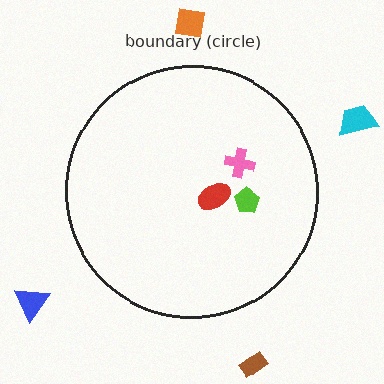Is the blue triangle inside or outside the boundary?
Outside.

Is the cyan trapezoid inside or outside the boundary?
Outside.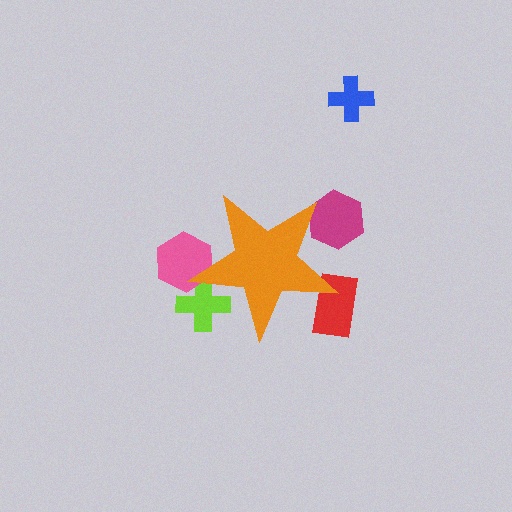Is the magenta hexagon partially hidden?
Yes, the magenta hexagon is partially hidden behind the orange star.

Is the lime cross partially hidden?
Yes, the lime cross is partially hidden behind the orange star.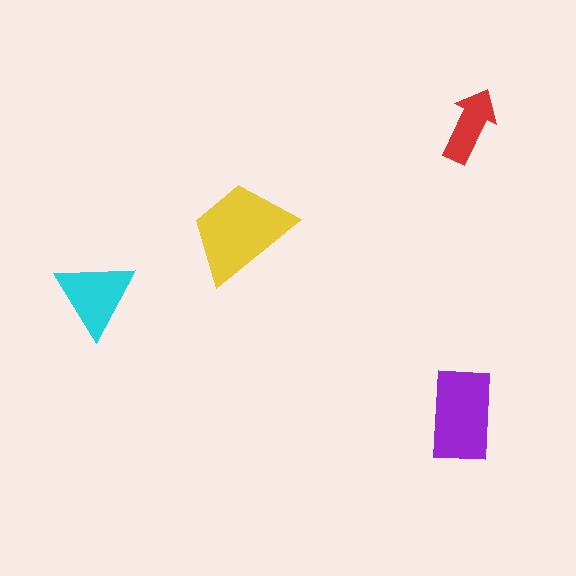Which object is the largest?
The yellow trapezoid.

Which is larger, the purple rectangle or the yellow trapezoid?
The yellow trapezoid.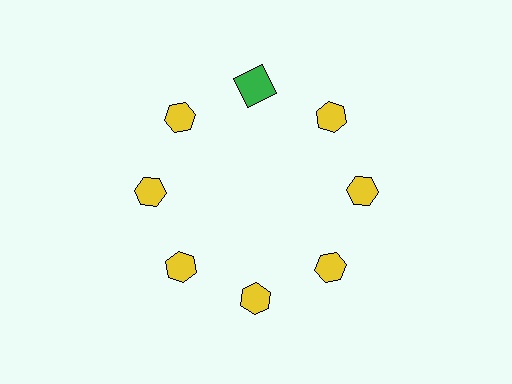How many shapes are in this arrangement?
There are 8 shapes arranged in a ring pattern.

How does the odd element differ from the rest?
It differs in both color (green instead of yellow) and shape (square instead of hexagon).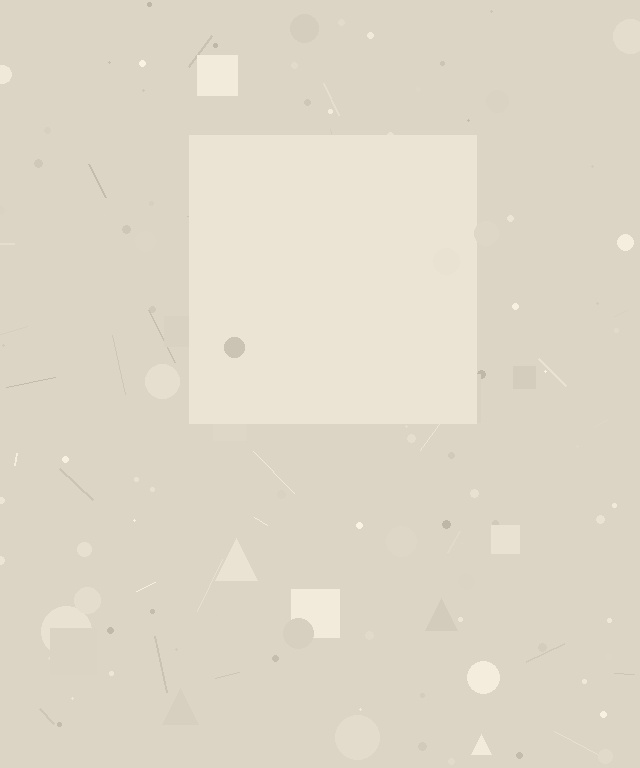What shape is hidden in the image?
A square is hidden in the image.